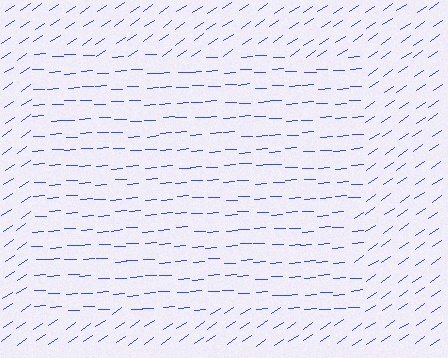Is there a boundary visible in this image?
Yes, there is a texture boundary formed by a change in line orientation.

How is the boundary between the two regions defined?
The boundary is defined purely by a change in line orientation (approximately 31 degrees difference). All lines are the same color and thickness.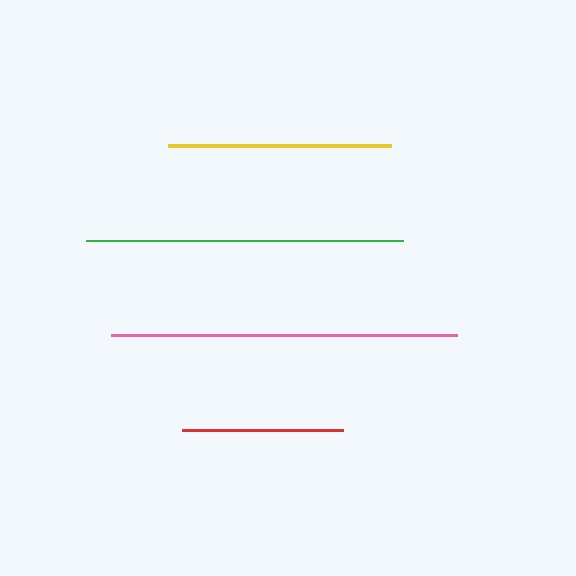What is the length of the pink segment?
The pink segment is approximately 346 pixels long.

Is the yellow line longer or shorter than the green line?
The green line is longer than the yellow line.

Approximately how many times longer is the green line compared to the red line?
The green line is approximately 2.0 times the length of the red line.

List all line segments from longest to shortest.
From longest to shortest: pink, green, yellow, red.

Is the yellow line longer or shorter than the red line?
The yellow line is longer than the red line.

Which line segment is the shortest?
The red line is the shortest at approximately 161 pixels.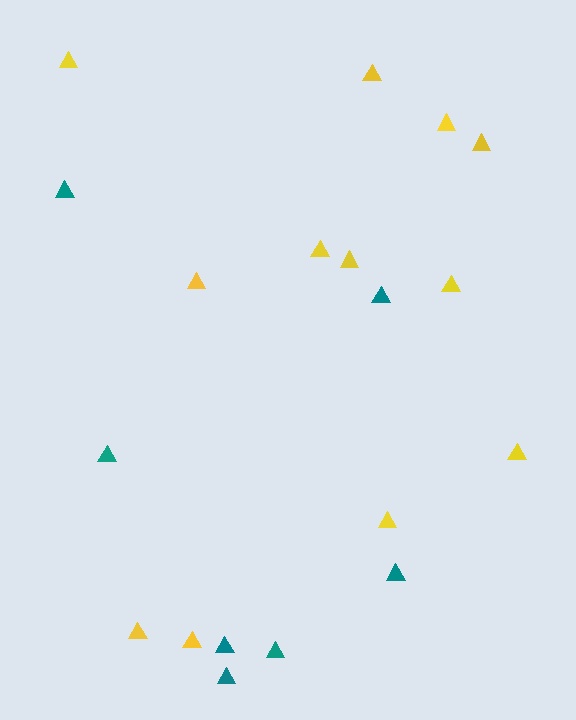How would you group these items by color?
There are 2 groups: one group of teal triangles (7) and one group of yellow triangles (12).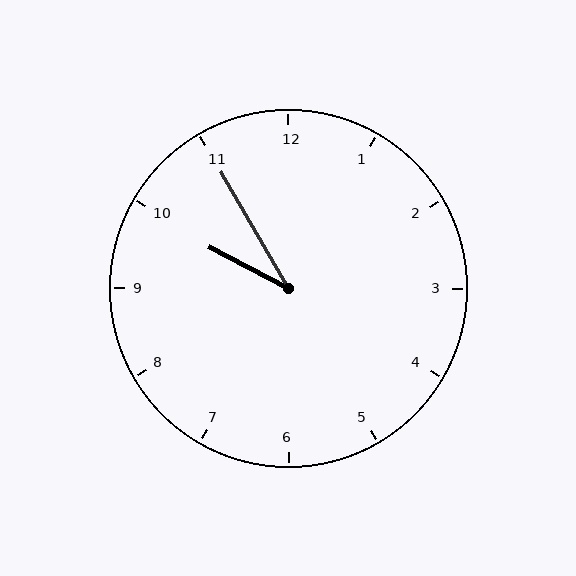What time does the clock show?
9:55.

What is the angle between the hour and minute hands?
Approximately 32 degrees.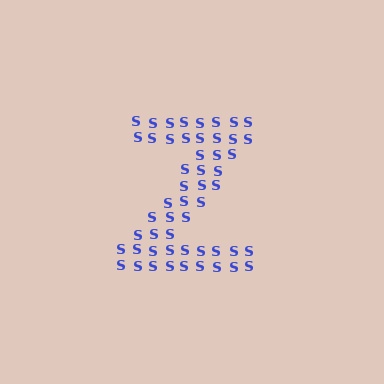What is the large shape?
The large shape is the letter Z.